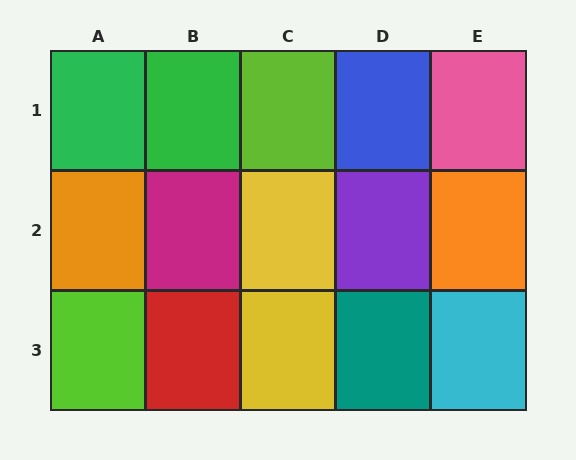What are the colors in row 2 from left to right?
Orange, magenta, yellow, purple, orange.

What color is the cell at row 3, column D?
Teal.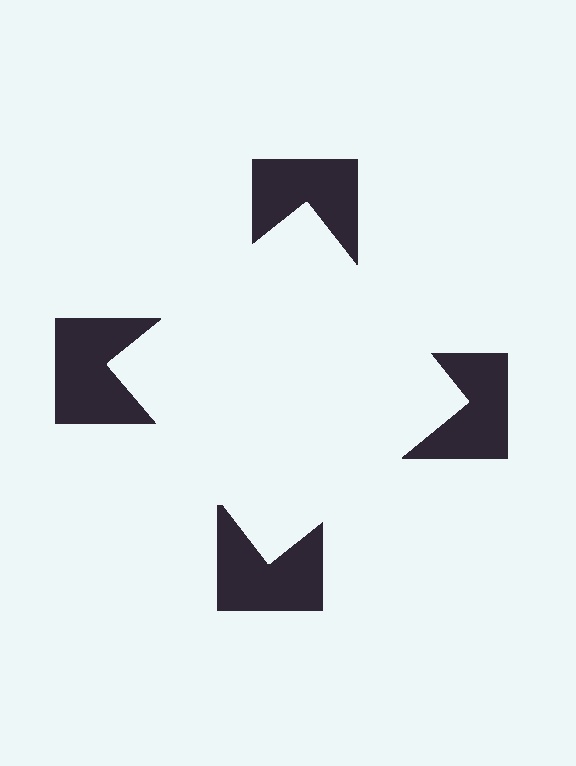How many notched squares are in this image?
There are 4 — one at each vertex of the illusory square.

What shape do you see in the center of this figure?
An illusory square — its edges are inferred from the aligned wedge cuts in the notched squares, not physically drawn.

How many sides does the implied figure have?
4 sides.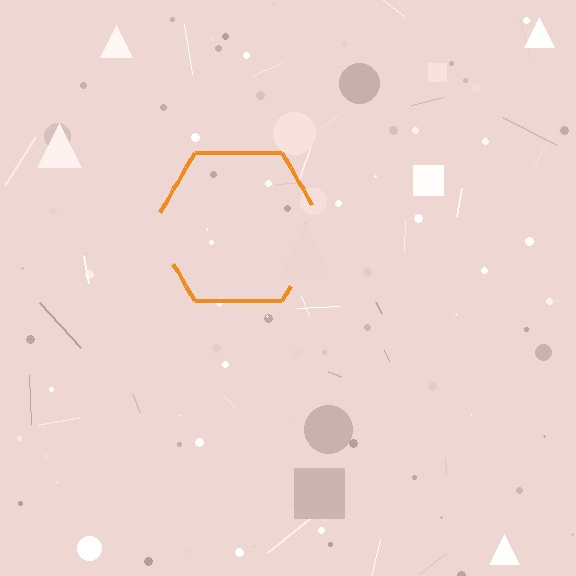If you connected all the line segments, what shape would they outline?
They would outline a hexagon.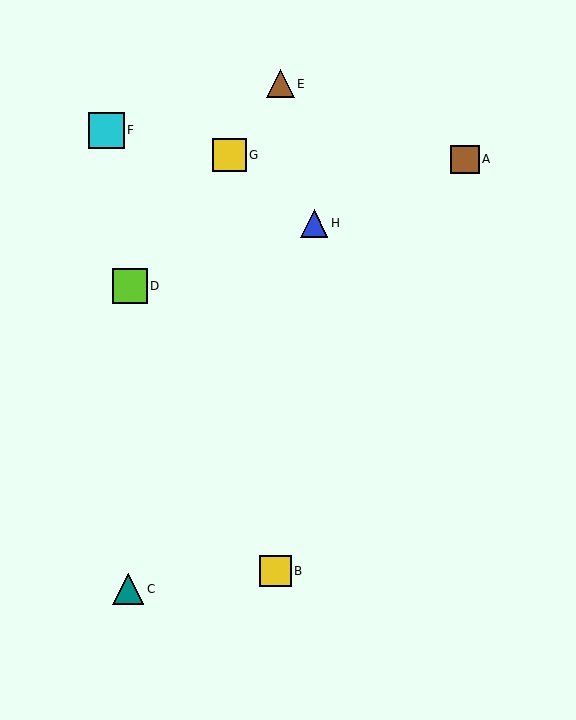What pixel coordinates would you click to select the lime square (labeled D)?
Click at (130, 286) to select the lime square D.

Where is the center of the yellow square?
The center of the yellow square is at (275, 571).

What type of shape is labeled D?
Shape D is a lime square.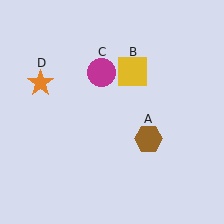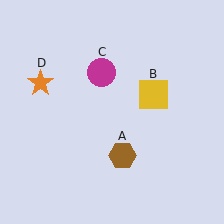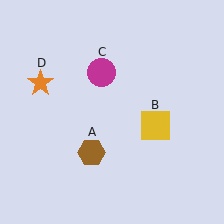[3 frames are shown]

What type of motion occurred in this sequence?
The brown hexagon (object A), yellow square (object B) rotated clockwise around the center of the scene.